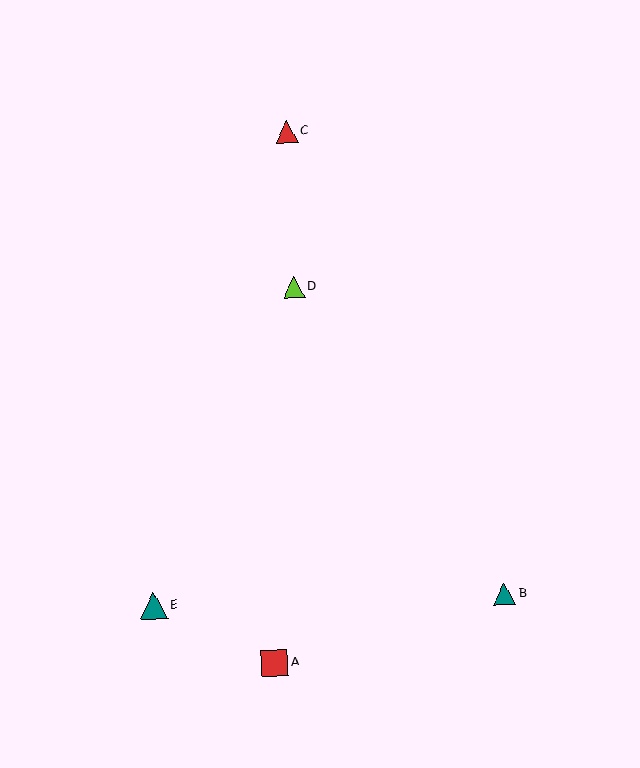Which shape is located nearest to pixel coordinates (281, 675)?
The red square (labeled A) at (274, 663) is nearest to that location.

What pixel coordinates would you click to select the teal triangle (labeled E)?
Click at (154, 605) to select the teal triangle E.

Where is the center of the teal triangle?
The center of the teal triangle is at (154, 605).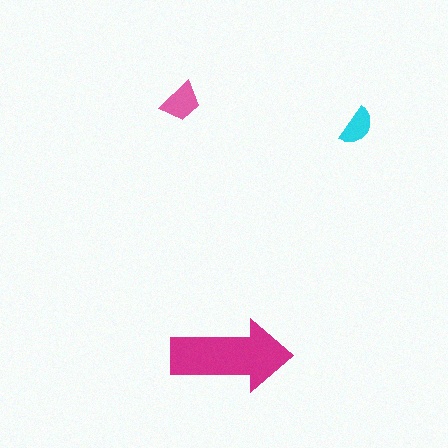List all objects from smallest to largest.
The cyan semicircle, the pink trapezoid, the magenta arrow.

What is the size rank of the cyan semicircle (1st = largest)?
3rd.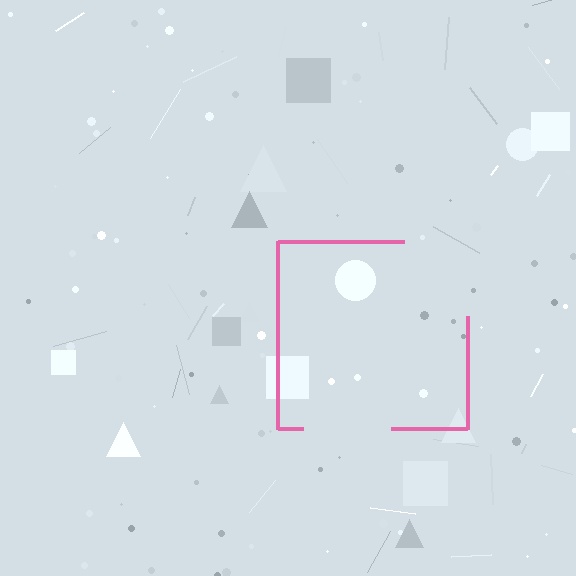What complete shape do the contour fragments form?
The contour fragments form a square.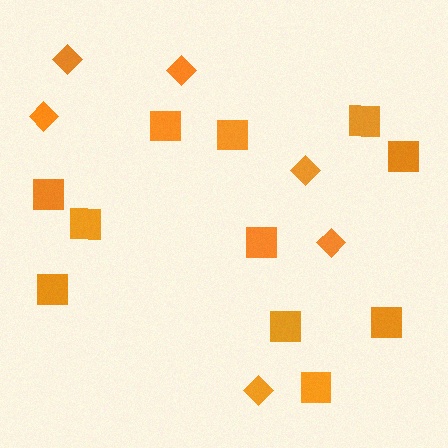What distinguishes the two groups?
There are 2 groups: one group of squares (11) and one group of diamonds (6).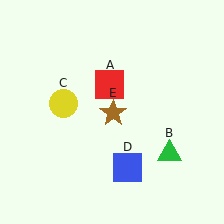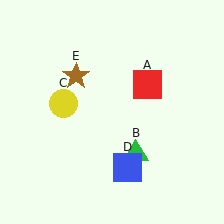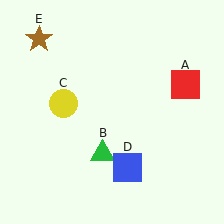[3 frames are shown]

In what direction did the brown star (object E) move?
The brown star (object E) moved up and to the left.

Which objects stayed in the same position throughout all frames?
Yellow circle (object C) and blue square (object D) remained stationary.